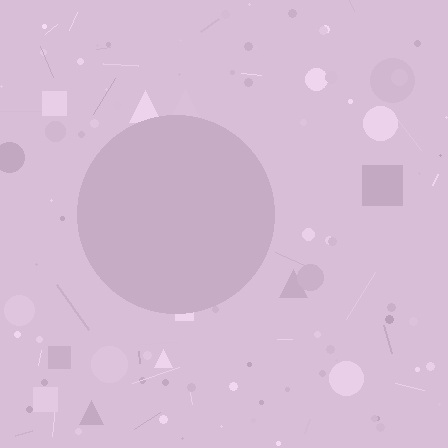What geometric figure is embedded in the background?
A circle is embedded in the background.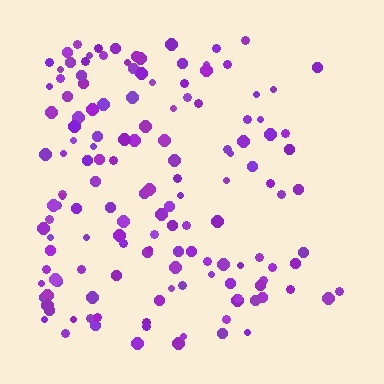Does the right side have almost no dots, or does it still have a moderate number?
Still a moderate number, just noticeably fewer than the left.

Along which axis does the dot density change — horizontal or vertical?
Horizontal.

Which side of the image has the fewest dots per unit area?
The right.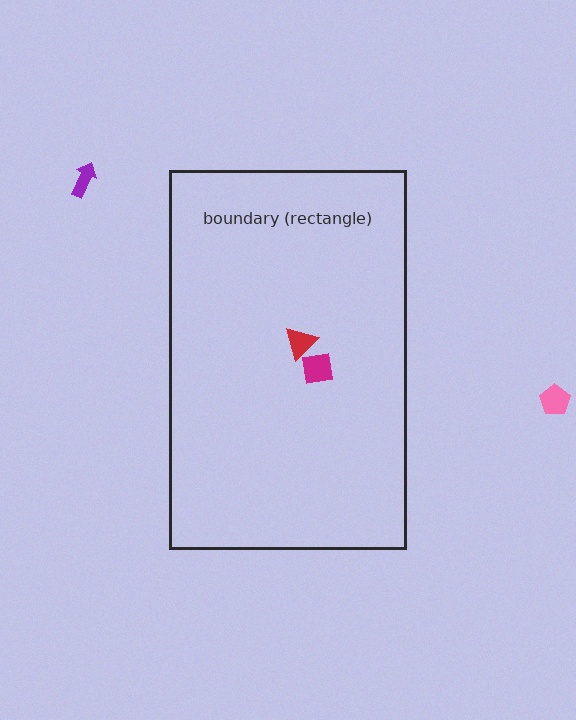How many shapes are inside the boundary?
2 inside, 2 outside.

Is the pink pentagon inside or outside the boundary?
Outside.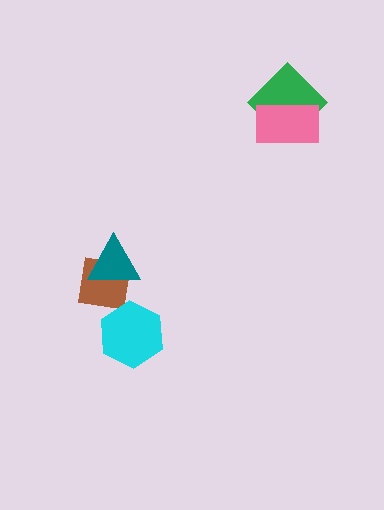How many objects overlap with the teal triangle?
1 object overlaps with the teal triangle.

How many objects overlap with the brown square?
2 objects overlap with the brown square.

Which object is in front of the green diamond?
The pink rectangle is in front of the green diamond.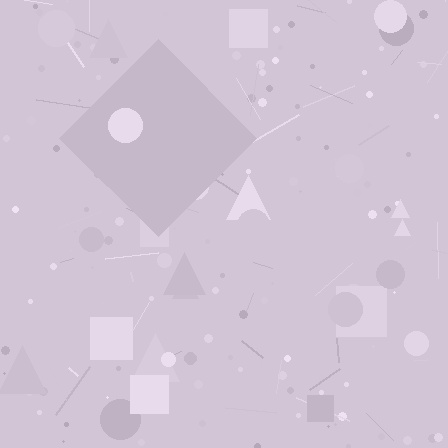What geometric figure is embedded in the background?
A diamond is embedded in the background.